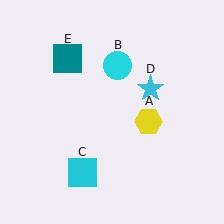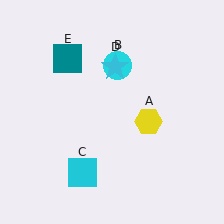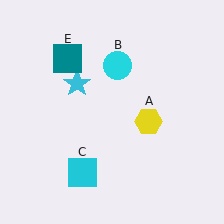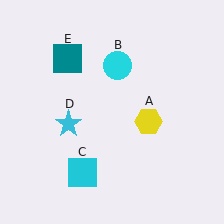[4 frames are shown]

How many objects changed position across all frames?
1 object changed position: cyan star (object D).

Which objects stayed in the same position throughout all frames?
Yellow hexagon (object A) and cyan circle (object B) and cyan square (object C) and teal square (object E) remained stationary.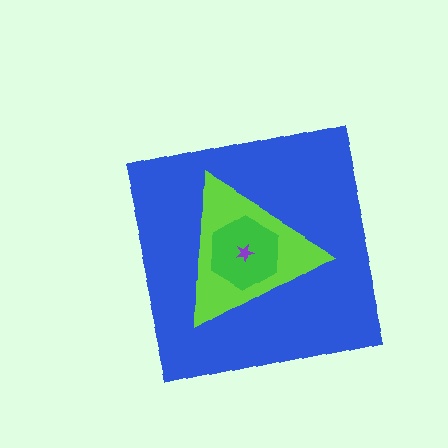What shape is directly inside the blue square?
The lime triangle.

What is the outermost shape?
The blue square.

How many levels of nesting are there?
4.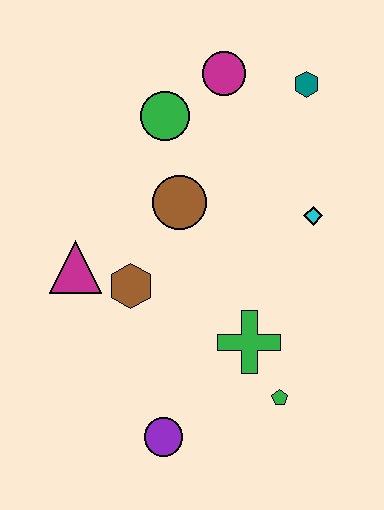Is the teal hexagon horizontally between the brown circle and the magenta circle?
No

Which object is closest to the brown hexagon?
The magenta triangle is closest to the brown hexagon.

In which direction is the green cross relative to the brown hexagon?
The green cross is to the right of the brown hexagon.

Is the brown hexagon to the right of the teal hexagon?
No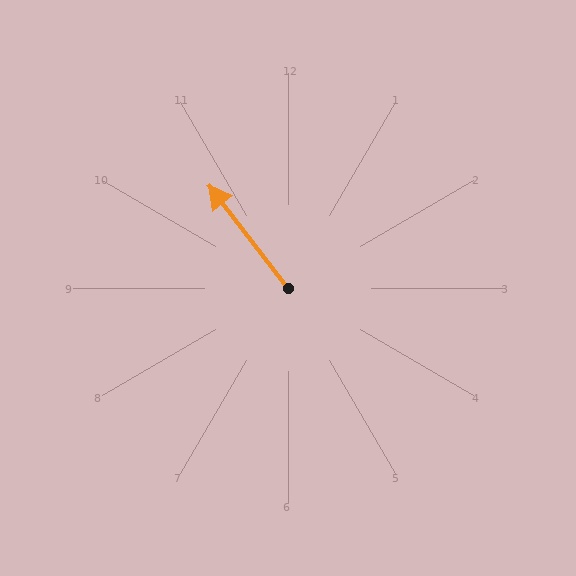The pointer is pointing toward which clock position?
Roughly 11 o'clock.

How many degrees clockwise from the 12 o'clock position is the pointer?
Approximately 322 degrees.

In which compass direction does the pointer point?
Northwest.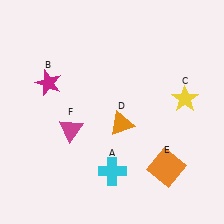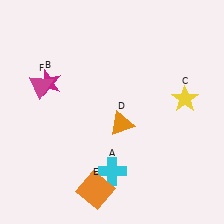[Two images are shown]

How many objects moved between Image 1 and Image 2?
2 objects moved between the two images.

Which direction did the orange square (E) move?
The orange square (E) moved left.